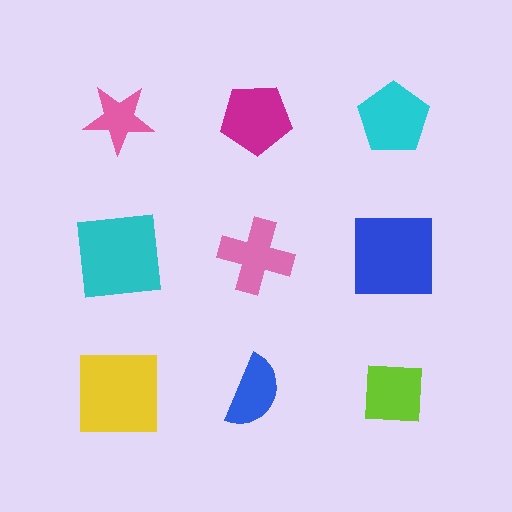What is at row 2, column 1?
A cyan square.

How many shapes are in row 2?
3 shapes.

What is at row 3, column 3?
A lime square.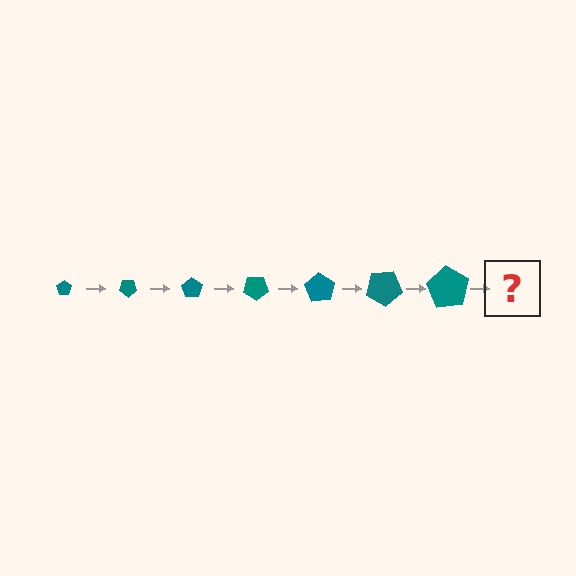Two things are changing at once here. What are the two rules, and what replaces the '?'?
The two rules are that the pentagon grows larger each step and it rotates 35 degrees each step. The '?' should be a pentagon, larger than the previous one and rotated 245 degrees from the start.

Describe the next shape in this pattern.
It should be a pentagon, larger than the previous one and rotated 245 degrees from the start.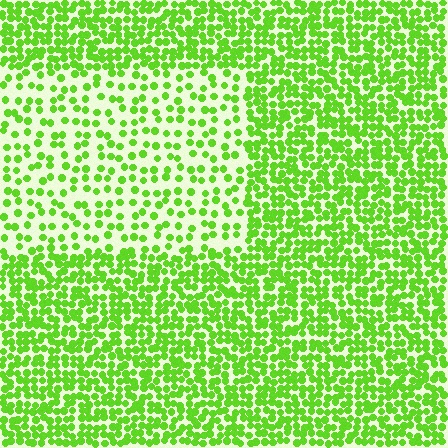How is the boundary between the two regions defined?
The boundary is defined by a change in element density (approximately 2.3x ratio). All elements are the same color, size, and shape.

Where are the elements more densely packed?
The elements are more densely packed outside the rectangle boundary.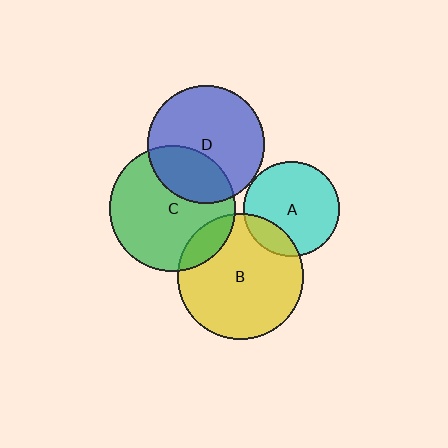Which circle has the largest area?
Circle B (yellow).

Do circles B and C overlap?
Yes.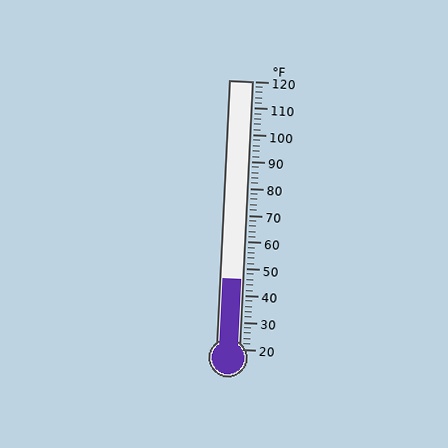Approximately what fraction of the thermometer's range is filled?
The thermometer is filled to approximately 25% of its range.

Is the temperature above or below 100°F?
The temperature is below 100°F.